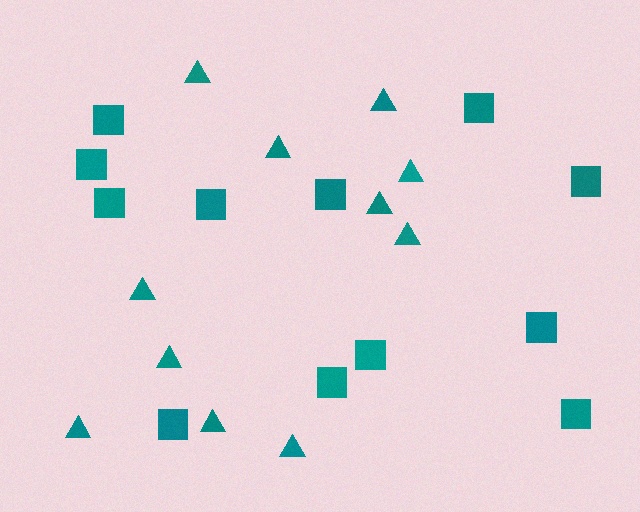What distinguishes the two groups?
There are 2 groups: one group of squares (12) and one group of triangles (11).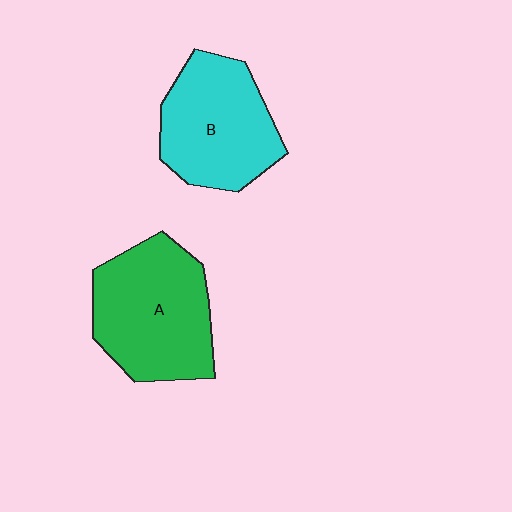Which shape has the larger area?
Shape A (green).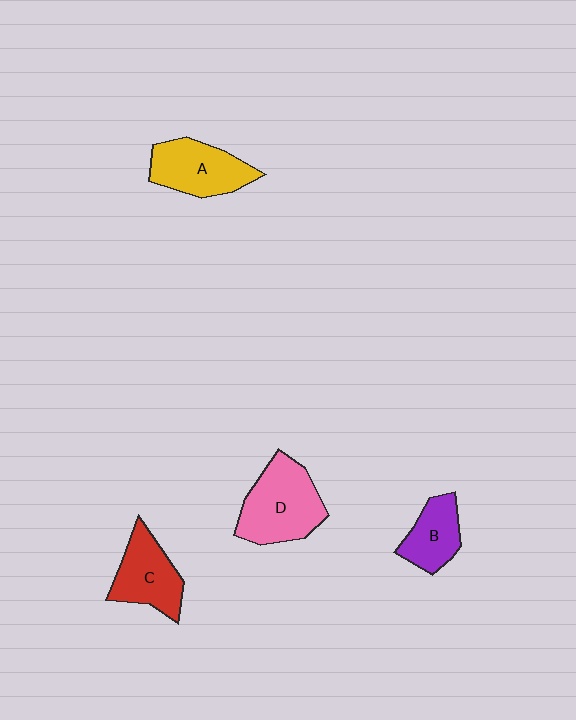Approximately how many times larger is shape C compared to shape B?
Approximately 1.3 times.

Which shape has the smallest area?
Shape B (purple).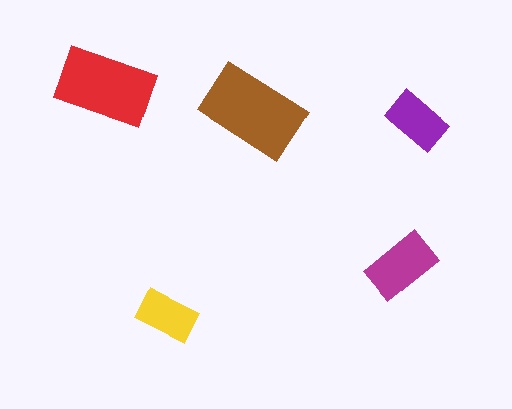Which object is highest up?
The red rectangle is topmost.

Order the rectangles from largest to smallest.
the brown one, the red one, the magenta one, the purple one, the yellow one.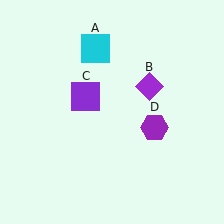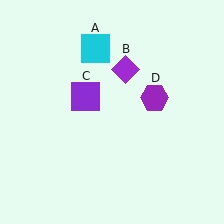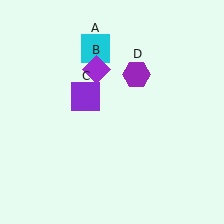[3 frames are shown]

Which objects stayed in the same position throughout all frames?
Cyan square (object A) and purple square (object C) remained stationary.